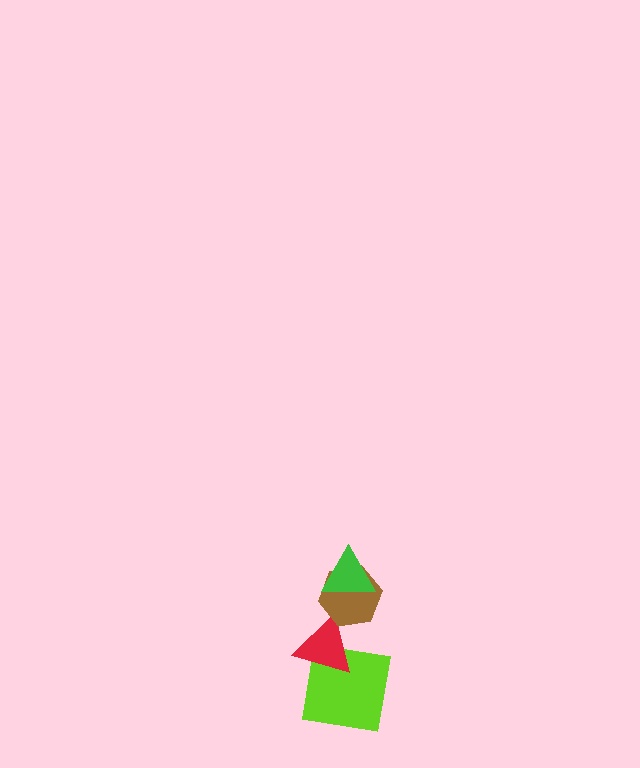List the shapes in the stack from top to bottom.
From top to bottom: the green triangle, the brown hexagon, the red triangle, the lime square.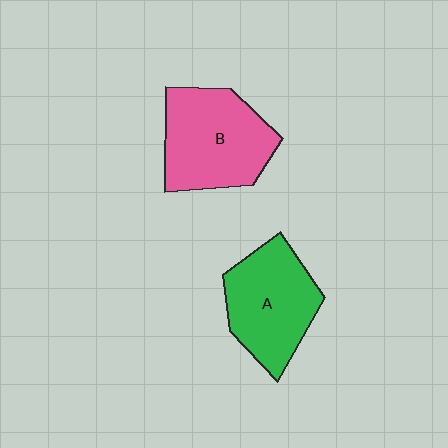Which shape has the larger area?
Shape B (pink).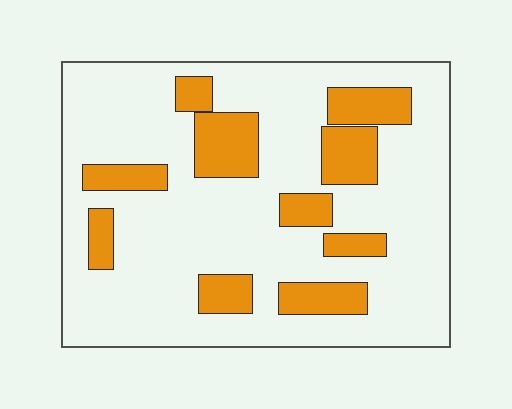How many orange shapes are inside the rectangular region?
10.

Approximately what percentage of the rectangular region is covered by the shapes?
Approximately 20%.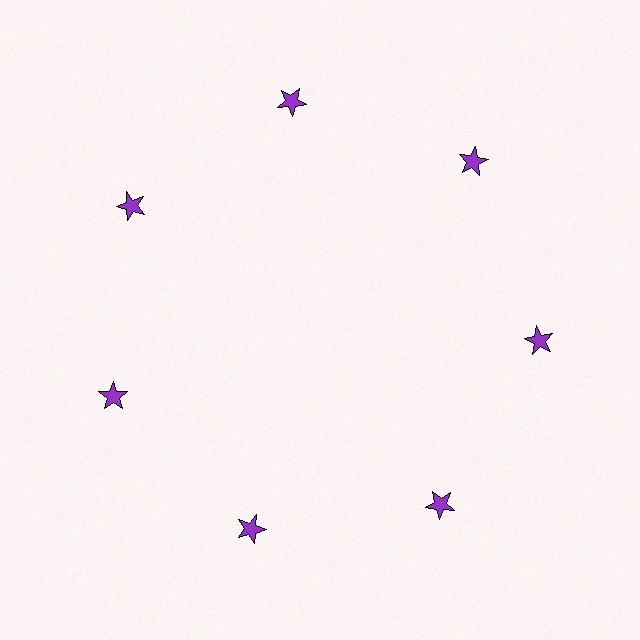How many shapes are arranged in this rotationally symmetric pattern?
There are 7 shapes, arranged in 7 groups of 1.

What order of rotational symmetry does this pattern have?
This pattern has 7-fold rotational symmetry.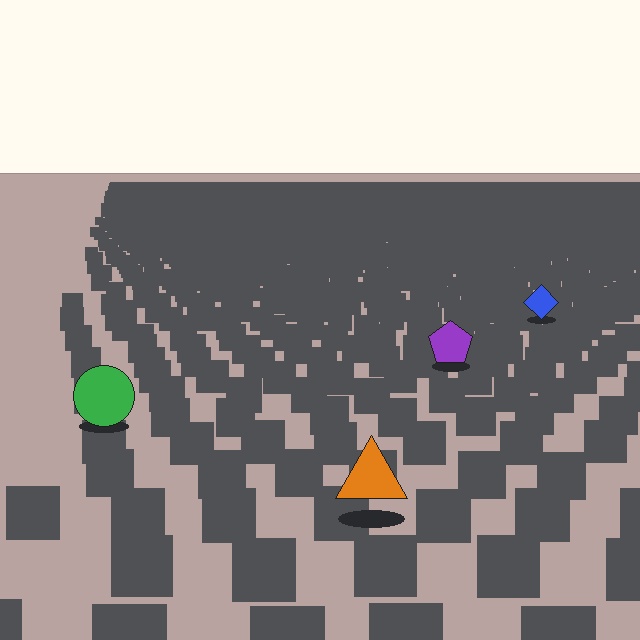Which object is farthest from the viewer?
The blue diamond is farthest from the viewer. It appears smaller and the ground texture around it is denser.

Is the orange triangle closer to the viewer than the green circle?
Yes. The orange triangle is closer — you can tell from the texture gradient: the ground texture is coarser near it.